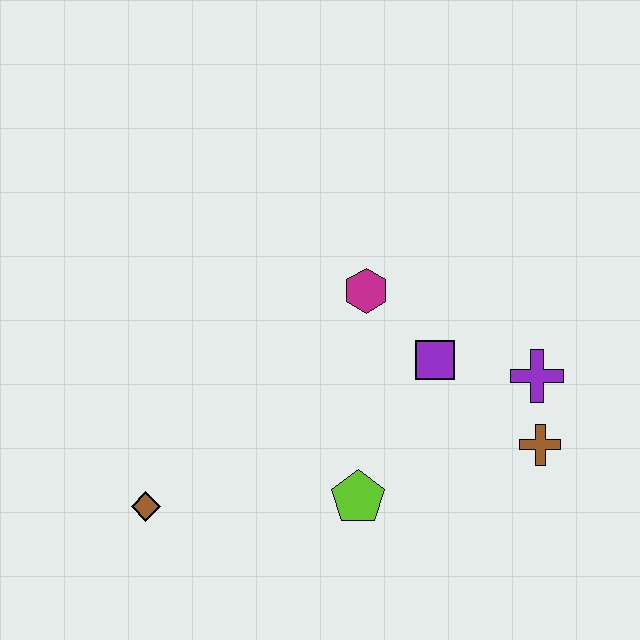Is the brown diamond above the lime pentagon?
No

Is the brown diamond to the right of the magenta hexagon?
No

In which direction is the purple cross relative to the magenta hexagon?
The purple cross is to the right of the magenta hexagon.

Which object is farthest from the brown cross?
The brown diamond is farthest from the brown cross.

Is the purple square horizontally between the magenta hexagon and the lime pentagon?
No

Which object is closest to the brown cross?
The purple cross is closest to the brown cross.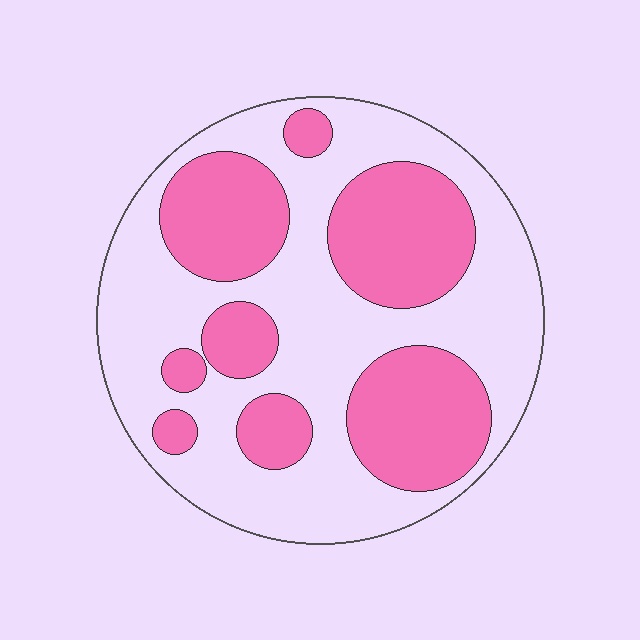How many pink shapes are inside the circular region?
8.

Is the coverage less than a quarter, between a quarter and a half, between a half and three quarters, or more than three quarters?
Between a quarter and a half.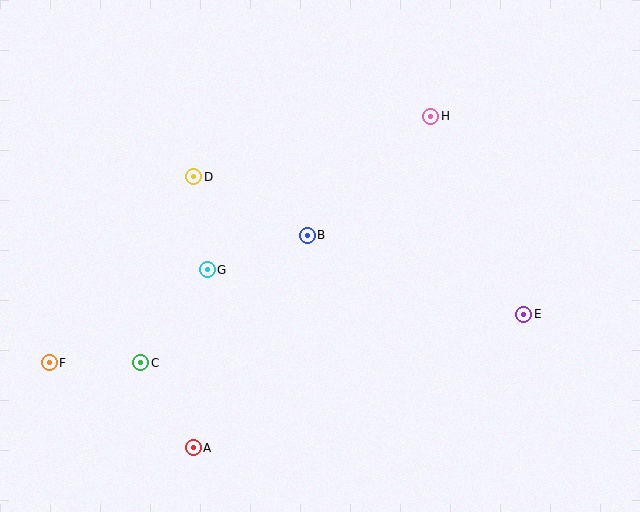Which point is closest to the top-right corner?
Point H is closest to the top-right corner.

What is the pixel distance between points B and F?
The distance between B and F is 287 pixels.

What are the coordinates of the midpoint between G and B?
The midpoint between G and B is at (257, 253).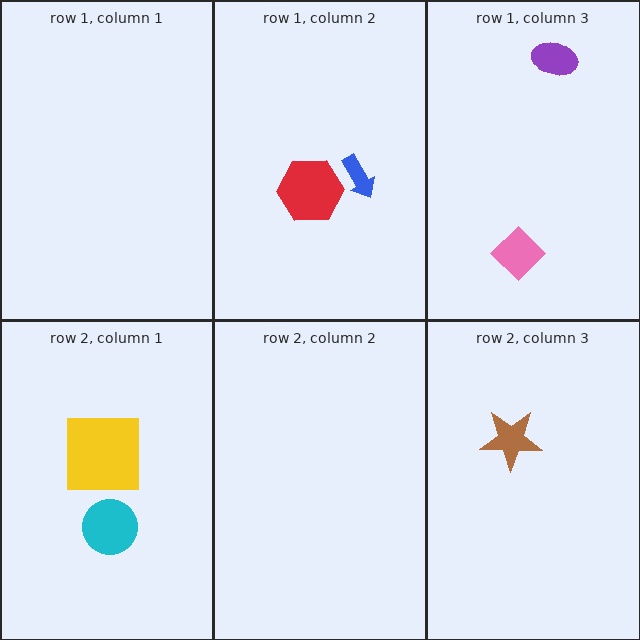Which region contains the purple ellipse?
The row 1, column 3 region.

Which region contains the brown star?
The row 2, column 3 region.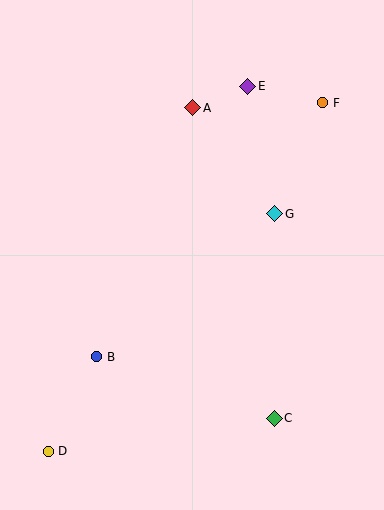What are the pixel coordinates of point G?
Point G is at (275, 214).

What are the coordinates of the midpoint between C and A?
The midpoint between C and A is at (234, 263).